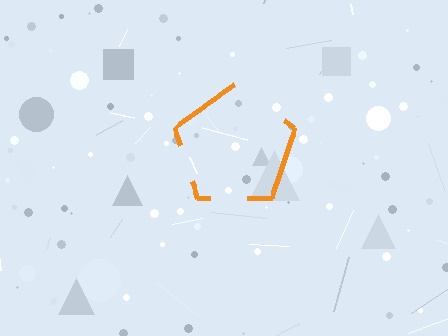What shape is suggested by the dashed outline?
The dashed outline suggests a pentagon.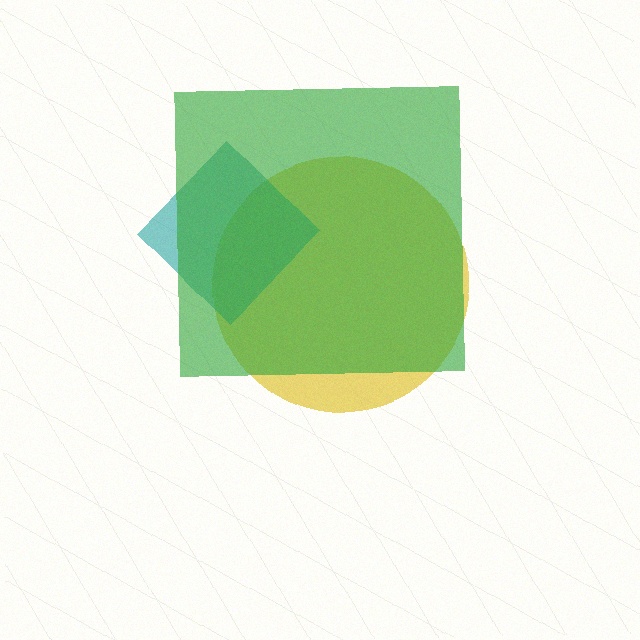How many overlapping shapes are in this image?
There are 3 overlapping shapes in the image.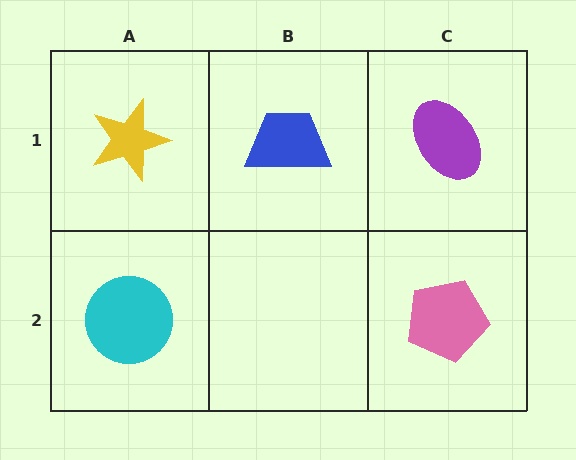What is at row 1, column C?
A purple ellipse.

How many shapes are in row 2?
2 shapes.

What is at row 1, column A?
A yellow star.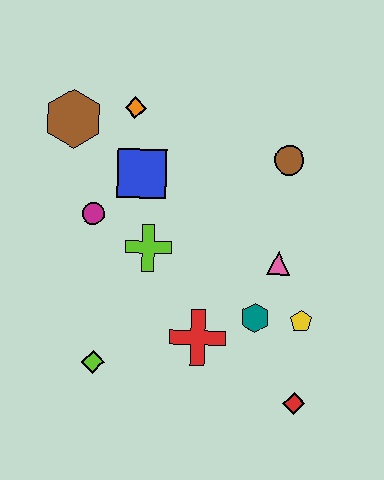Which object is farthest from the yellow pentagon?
The brown hexagon is farthest from the yellow pentagon.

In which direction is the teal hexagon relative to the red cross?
The teal hexagon is to the right of the red cross.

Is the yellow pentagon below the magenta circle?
Yes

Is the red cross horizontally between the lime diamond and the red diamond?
Yes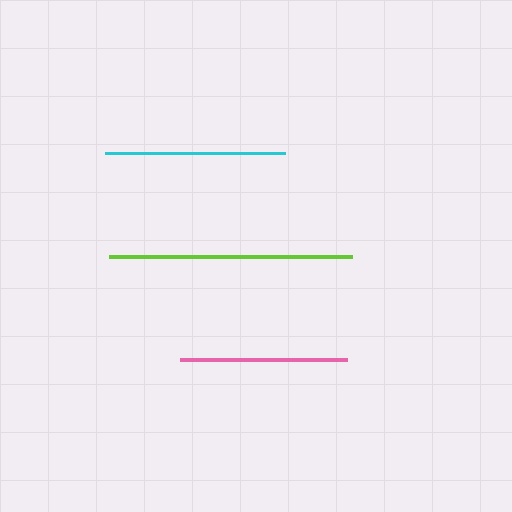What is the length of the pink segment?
The pink segment is approximately 167 pixels long.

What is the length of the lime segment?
The lime segment is approximately 243 pixels long.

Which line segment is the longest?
The lime line is the longest at approximately 243 pixels.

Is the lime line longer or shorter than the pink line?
The lime line is longer than the pink line.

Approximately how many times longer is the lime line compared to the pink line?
The lime line is approximately 1.5 times the length of the pink line.